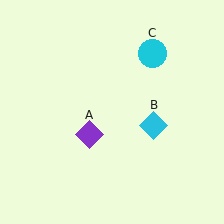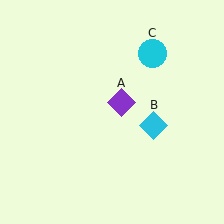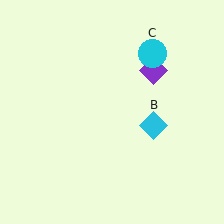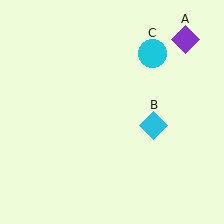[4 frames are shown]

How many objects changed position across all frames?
1 object changed position: purple diamond (object A).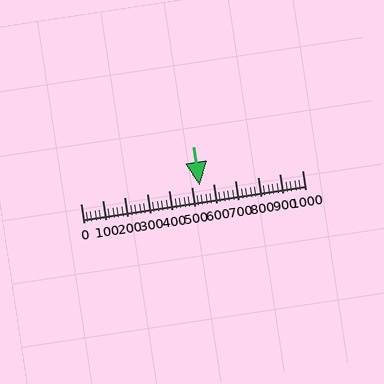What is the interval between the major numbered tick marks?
The major tick marks are spaced 100 units apart.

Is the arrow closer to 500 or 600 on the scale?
The arrow is closer to 500.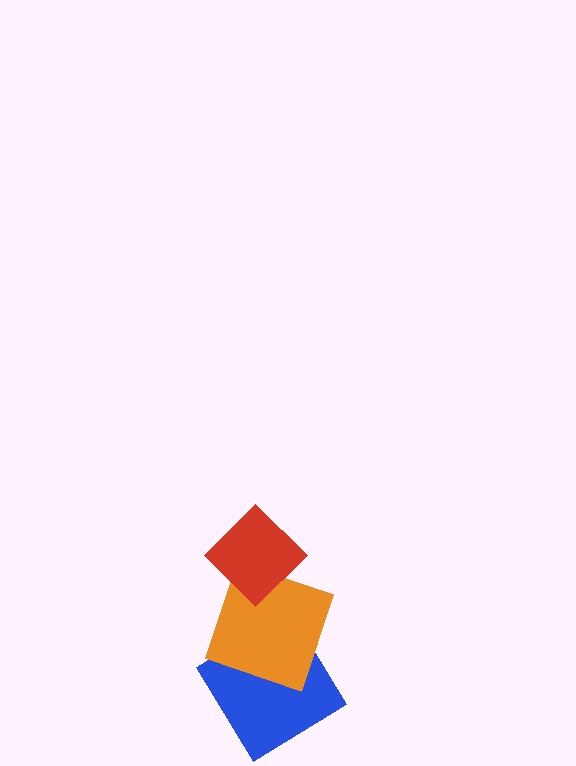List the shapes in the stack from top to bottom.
From top to bottom: the red diamond, the orange square, the blue diamond.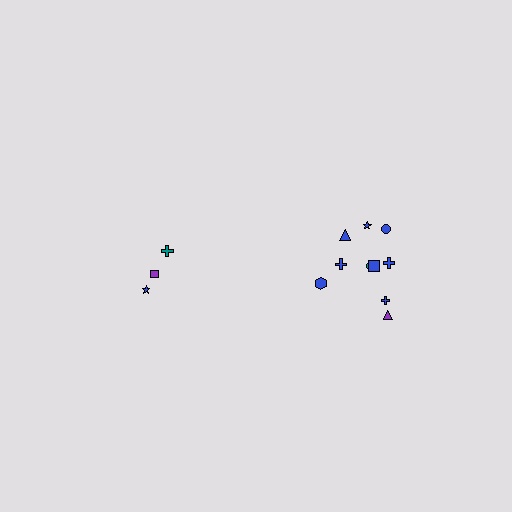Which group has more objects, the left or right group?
The right group.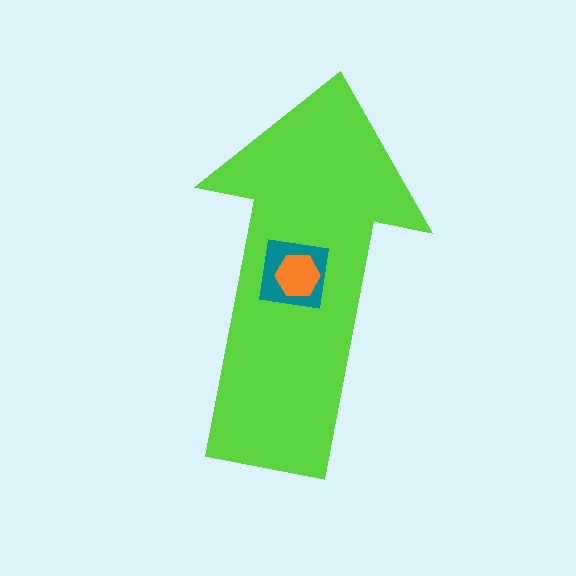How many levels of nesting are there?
3.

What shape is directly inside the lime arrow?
The teal square.